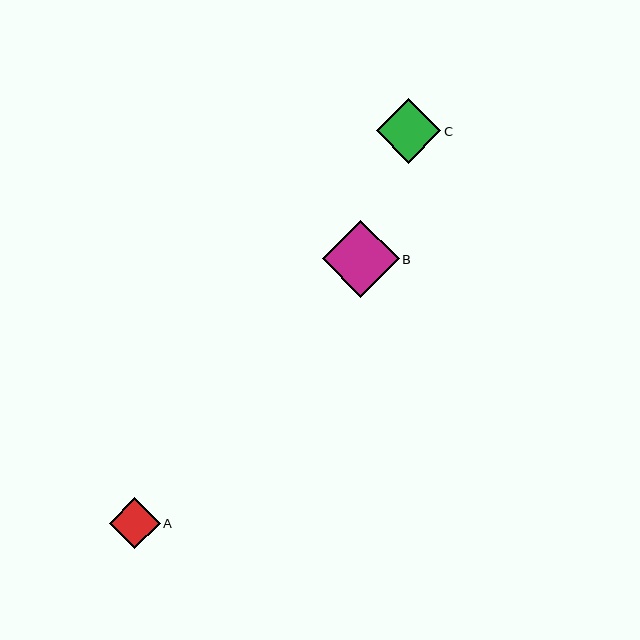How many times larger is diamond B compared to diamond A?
Diamond B is approximately 1.5 times the size of diamond A.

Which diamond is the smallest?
Diamond A is the smallest with a size of approximately 51 pixels.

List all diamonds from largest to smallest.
From largest to smallest: B, C, A.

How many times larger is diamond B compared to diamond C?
Diamond B is approximately 1.2 times the size of diamond C.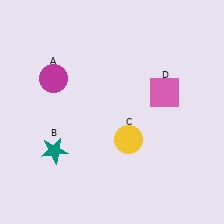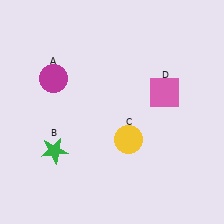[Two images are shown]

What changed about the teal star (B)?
In Image 1, B is teal. In Image 2, it changed to green.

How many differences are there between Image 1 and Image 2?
There is 1 difference between the two images.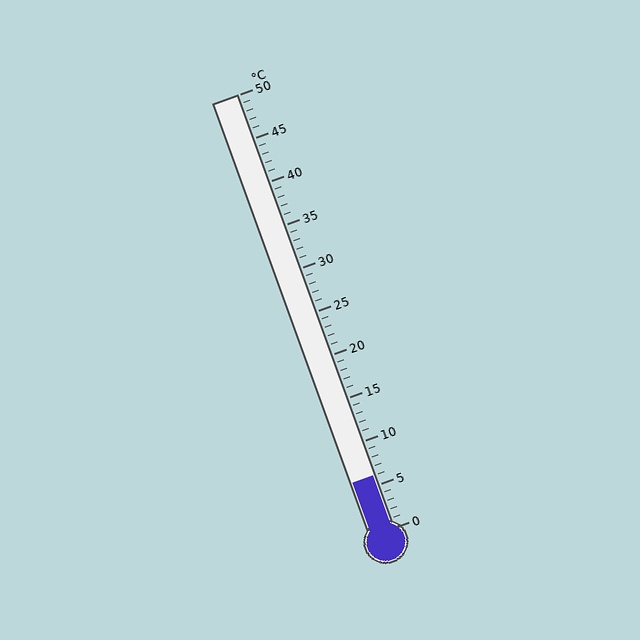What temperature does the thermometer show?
The thermometer shows approximately 6°C.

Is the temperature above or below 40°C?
The temperature is below 40°C.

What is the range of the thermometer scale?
The thermometer scale ranges from 0°C to 50°C.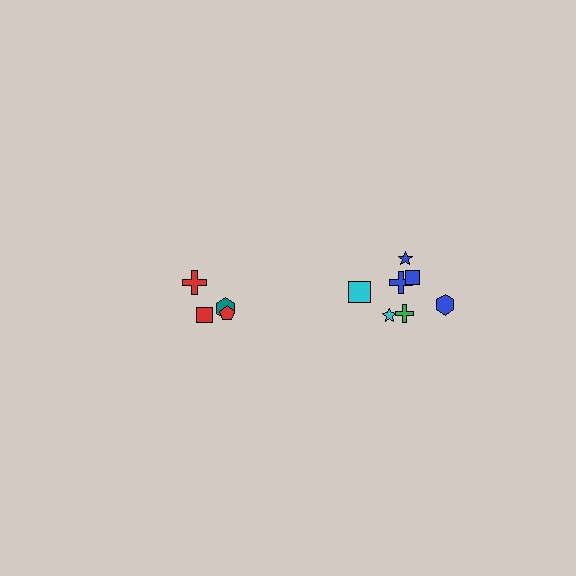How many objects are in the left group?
There are 4 objects.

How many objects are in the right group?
There are 7 objects.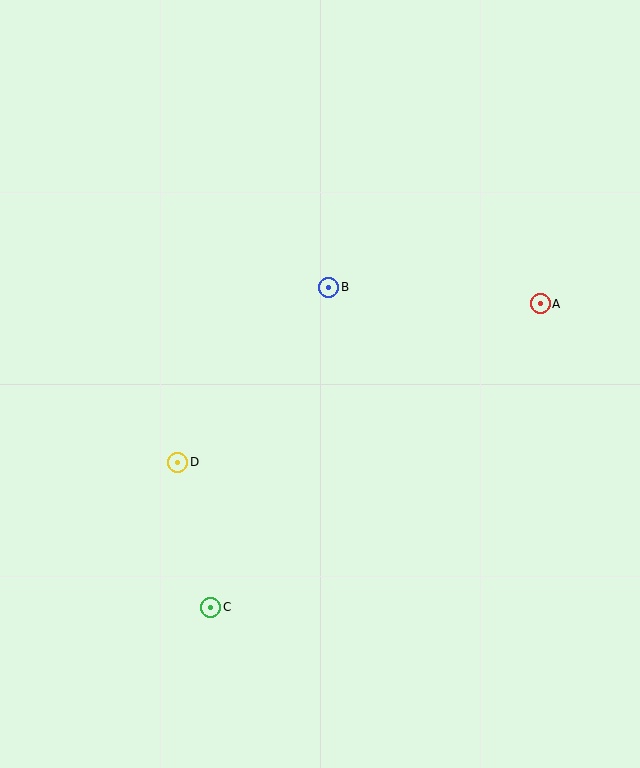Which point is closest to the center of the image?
Point B at (329, 287) is closest to the center.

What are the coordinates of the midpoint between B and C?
The midpoint between B and C is at (270, 447).